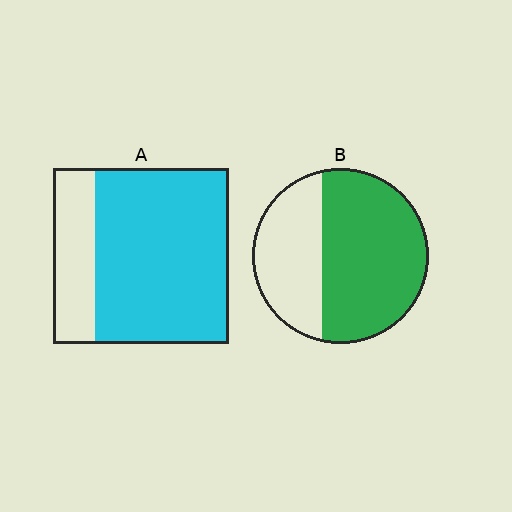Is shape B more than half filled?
Yes.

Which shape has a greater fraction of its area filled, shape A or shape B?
Shape A.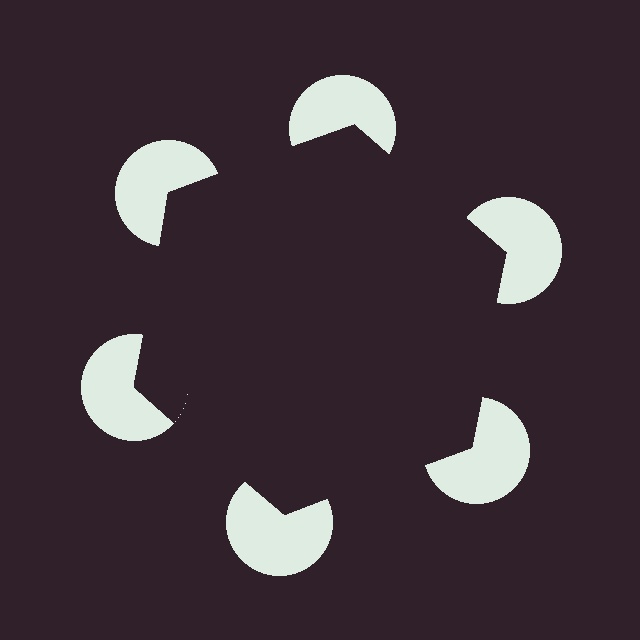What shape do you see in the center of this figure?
An illusory hexagon — its edges are inferred from the aligned wedge cuts in the pac-man discs, not physically drawn.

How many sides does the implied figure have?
6 sides.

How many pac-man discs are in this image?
There are 6 — one at each vertex of the illusory hexagon.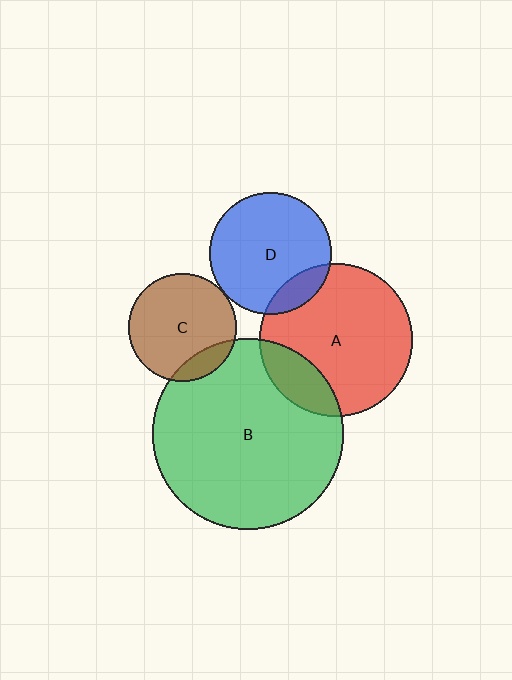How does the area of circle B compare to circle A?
Approximately 1.5 times.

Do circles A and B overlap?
Yes.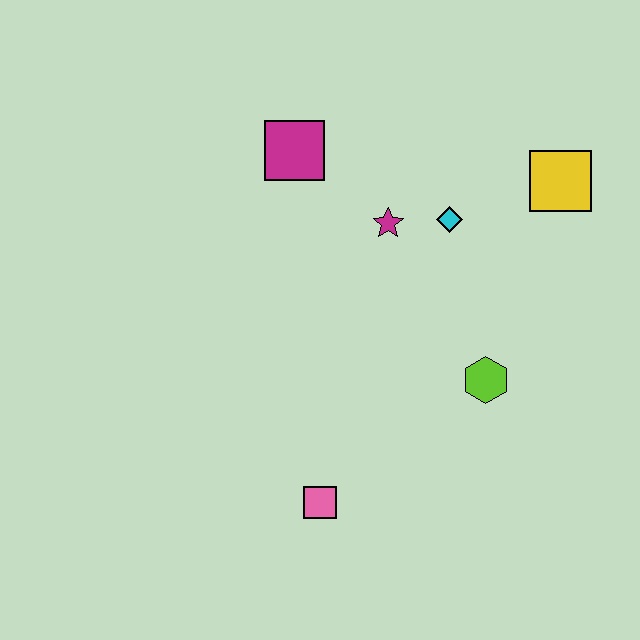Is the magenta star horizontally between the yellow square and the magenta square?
Yes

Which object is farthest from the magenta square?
The pink square is farthest from the magenta square.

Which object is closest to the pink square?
The lime hexagon is closest to the pink square.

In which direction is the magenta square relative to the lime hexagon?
The magenta square is above the lime hexagon.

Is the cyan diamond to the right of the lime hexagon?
No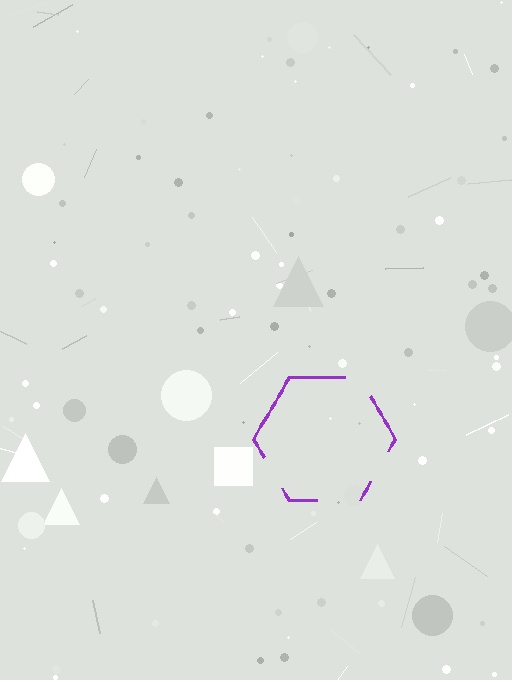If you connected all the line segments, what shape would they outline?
They would outline a hexagon.